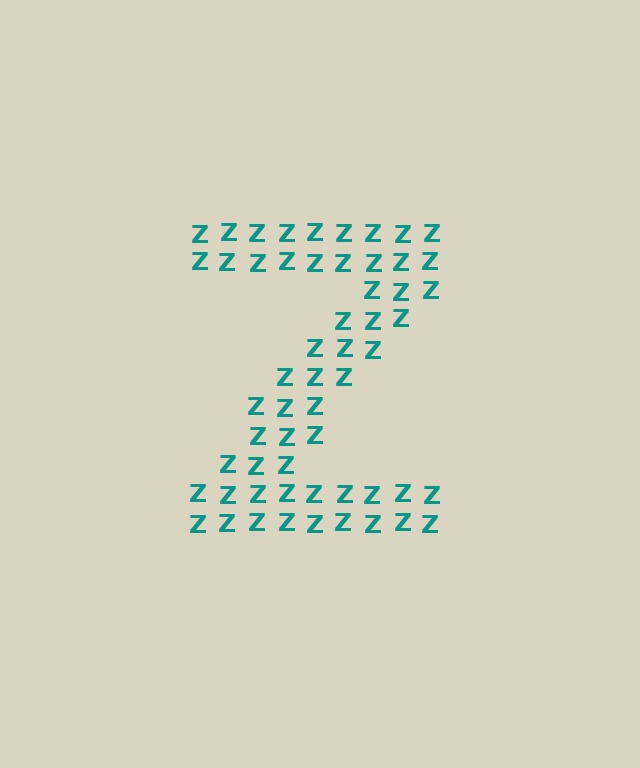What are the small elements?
The small elements are letter Z's.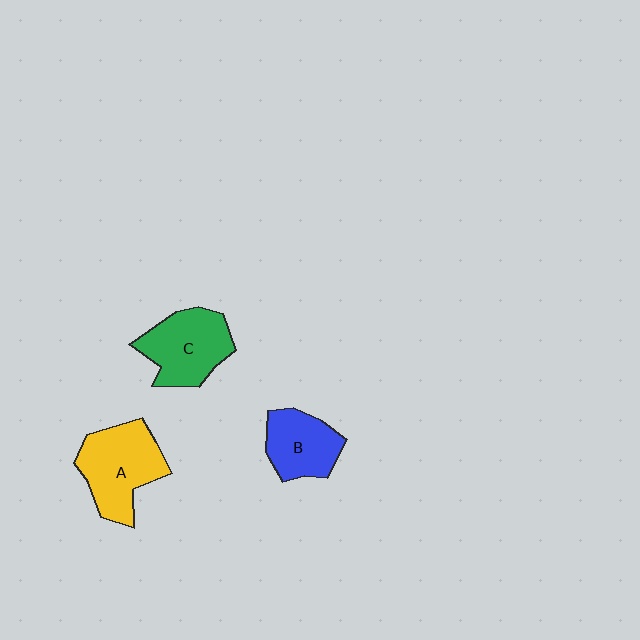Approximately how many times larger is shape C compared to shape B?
Approximately 1.3 times.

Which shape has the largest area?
Shape A (yellow).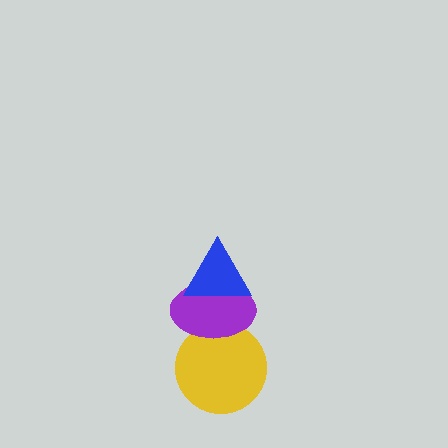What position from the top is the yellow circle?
The yellow circle is 3rd from the top.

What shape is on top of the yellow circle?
The purple ellipse is on top of the yellow circle.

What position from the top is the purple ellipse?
The purple ellipse is 2nd from the top.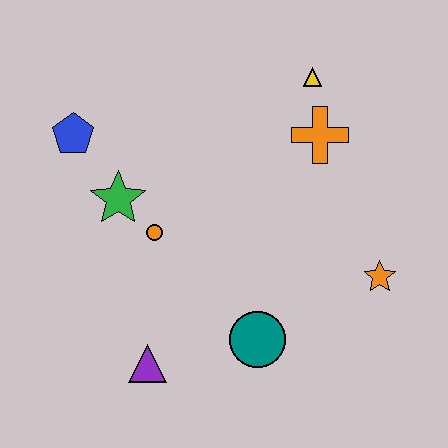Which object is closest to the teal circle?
The purple triangle is closest to the teal circle.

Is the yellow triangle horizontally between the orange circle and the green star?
No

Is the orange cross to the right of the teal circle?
Yes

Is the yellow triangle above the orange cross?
Yes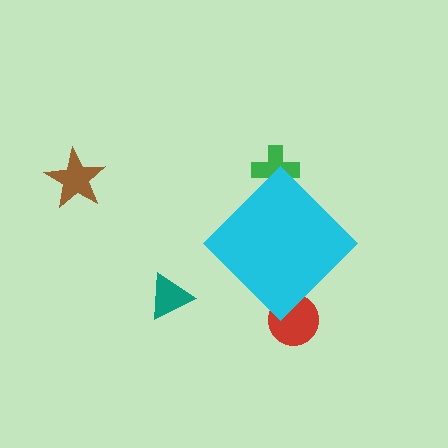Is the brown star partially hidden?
No, the brown star is fully visible.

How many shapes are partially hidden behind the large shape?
2 shapes are partially hidden.